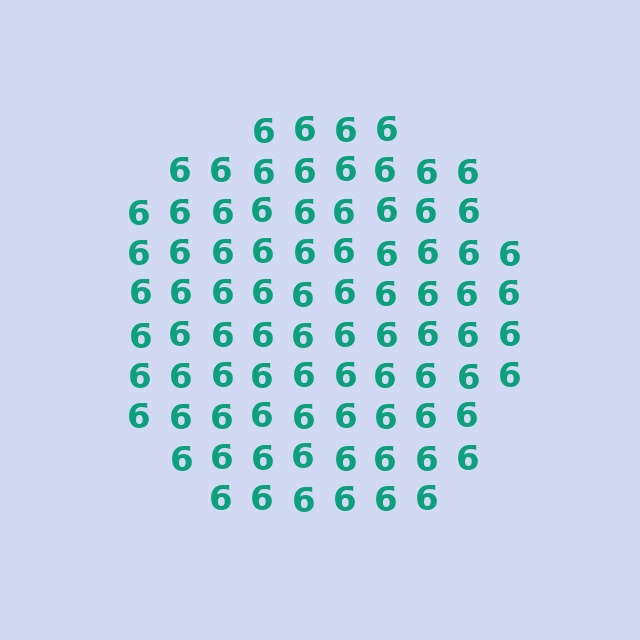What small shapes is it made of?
It is made of small digit 6's.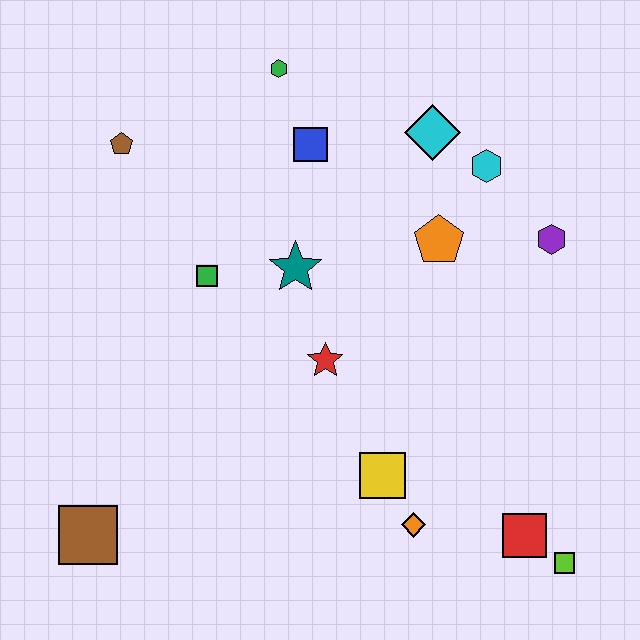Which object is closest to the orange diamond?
The yellow square is closest to the orange diamond.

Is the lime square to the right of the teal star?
Yes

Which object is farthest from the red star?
The lime square is farthest from the red star.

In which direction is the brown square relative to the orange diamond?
The brown square is to the left of the orange diamond.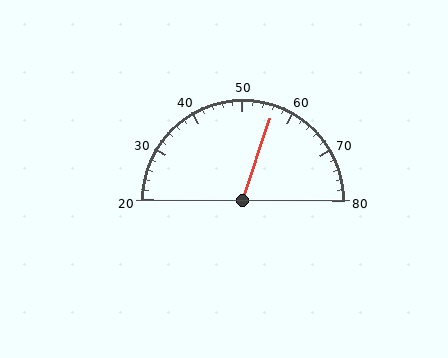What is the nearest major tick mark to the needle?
The nearest major tick mark is 60.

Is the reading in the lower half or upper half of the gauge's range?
The reading is in the upper half of the range (20 to 80).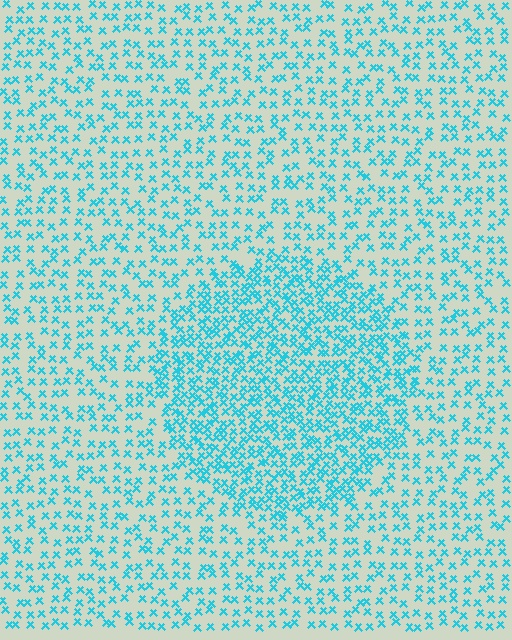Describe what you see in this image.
The image contains small cyan elements arranged at two different densities. A circle-shaped region is visible where the elements are more densely packed than the surrounding area.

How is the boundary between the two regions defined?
The boundary is defined by a change in element density (approximately 2.0x ratio). All elements are the same color, size, and shape.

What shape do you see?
I see a circle.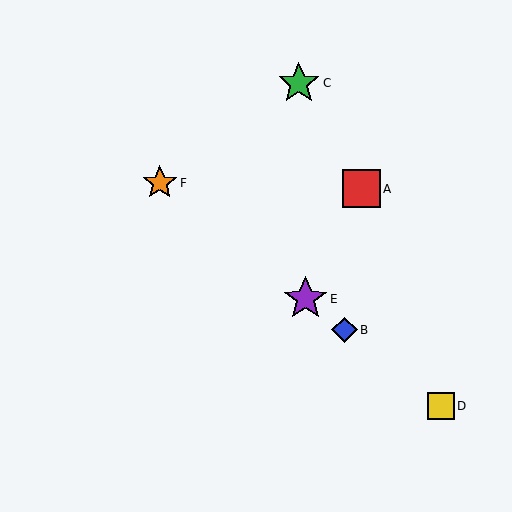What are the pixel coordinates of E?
Object E is at (305, 299).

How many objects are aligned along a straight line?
4 objects (B, D, E, F) are aligned along a straight line.